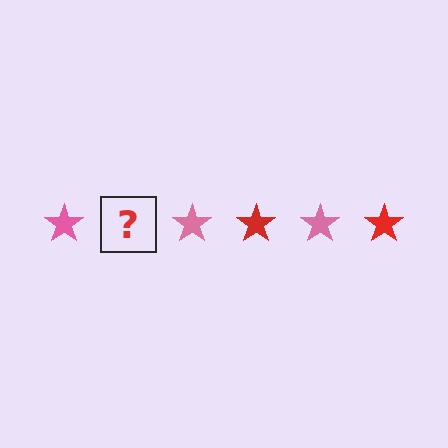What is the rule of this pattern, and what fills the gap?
The rule is that the pattern cycles through pink, red stars. The gap should be filled with a red star.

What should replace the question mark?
The question mark should be replaced with a red star.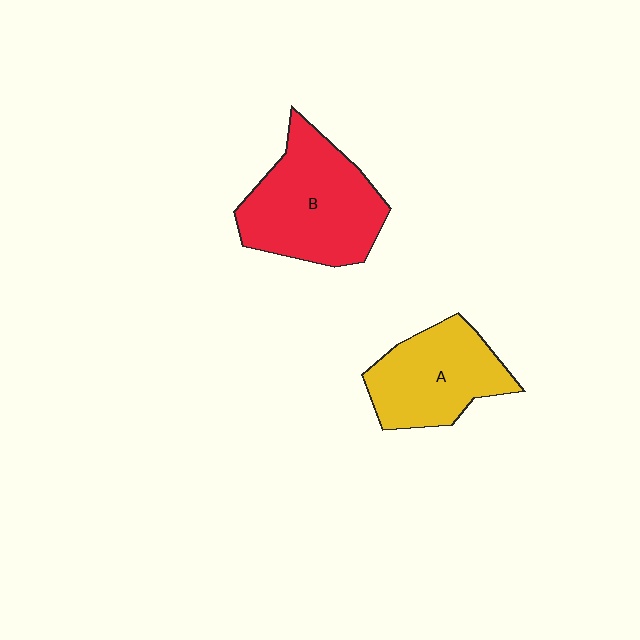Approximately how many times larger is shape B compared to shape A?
Approximately 1.3 times.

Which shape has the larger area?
Shape B (red).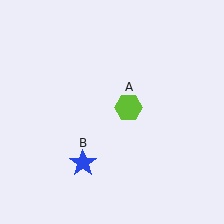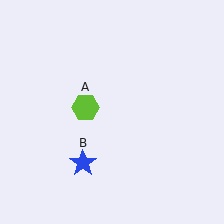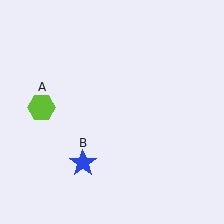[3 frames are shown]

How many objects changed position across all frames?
1 object changed position: lime hexagon (object A).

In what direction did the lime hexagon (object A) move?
The lime hexagon (object A) moved left.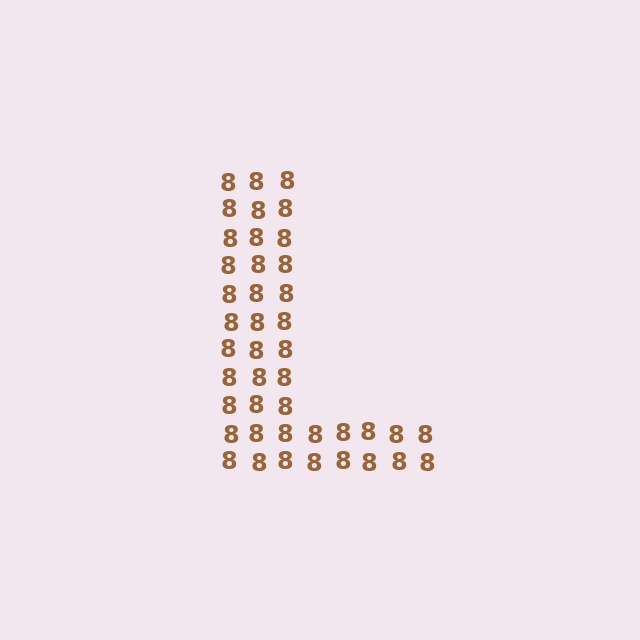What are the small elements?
The small elements are digit 8's.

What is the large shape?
The large shape is the letter L.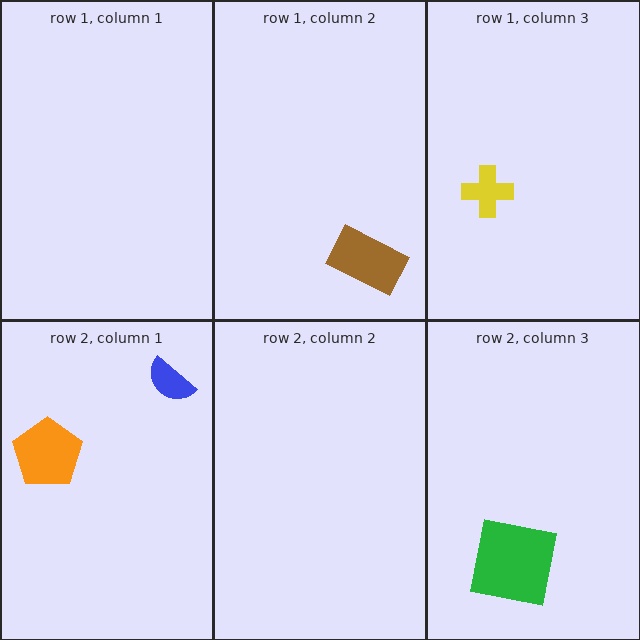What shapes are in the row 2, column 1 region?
The orange pentagon, the blue semicircle.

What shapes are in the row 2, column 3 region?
The green square.